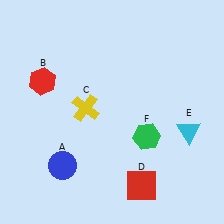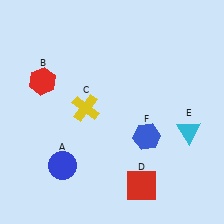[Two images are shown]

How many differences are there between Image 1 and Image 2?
There is 1 difference between the two images.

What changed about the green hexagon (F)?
In Image 1, F is green. In Image 2, it changed to blue.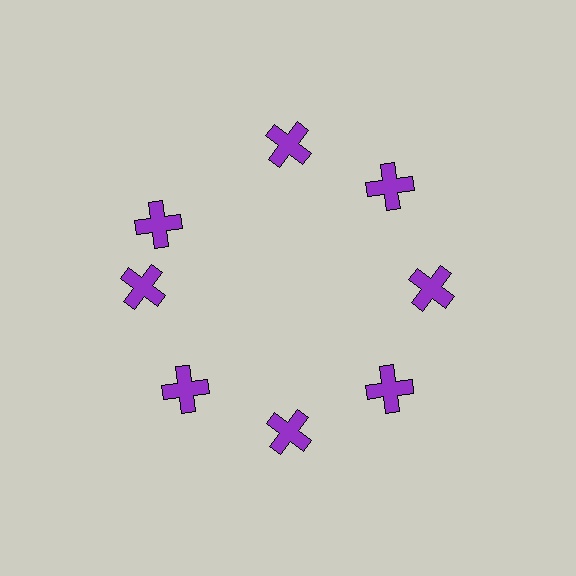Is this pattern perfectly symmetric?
No. The 8 purple crosses are arranged in a ring, but one element near the 10 o'clock position is rotated out of alignment along the ring, breaking the 8-fold rotational symmetry.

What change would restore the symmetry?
The symmetry would be restored by rotating it back into even spacing with its neighbors so that all 8 crosses sit at equal angles and equal distance from the center.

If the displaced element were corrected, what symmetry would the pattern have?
It would have 8-fold rotational symmetry — the pattern would map onto itself every 45 degrees.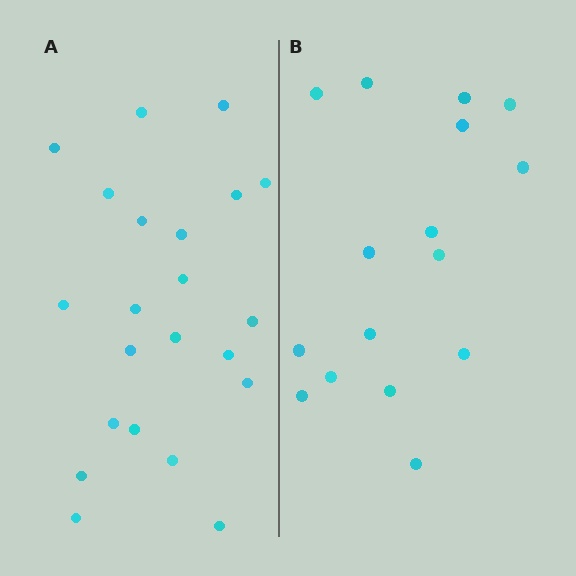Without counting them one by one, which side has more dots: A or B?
Region A (the left region) has more dots.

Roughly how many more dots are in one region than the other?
Region A has about 6 more dots than region B.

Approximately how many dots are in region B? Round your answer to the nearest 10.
About 20 dots. (The exact count is 16, which rounds to 20.)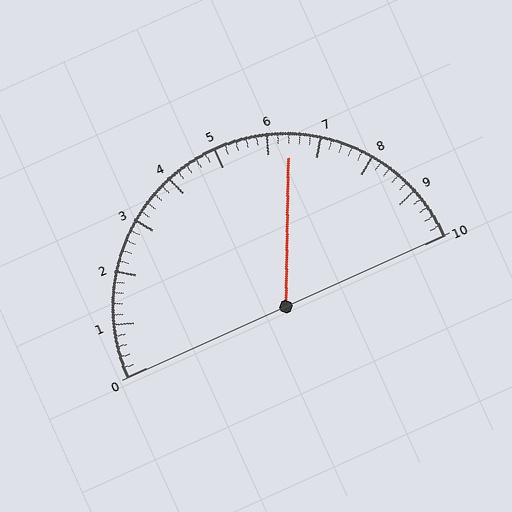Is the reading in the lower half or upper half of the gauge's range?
The reading is in the upper half of the range (0 to 10).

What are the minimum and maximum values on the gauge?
The gauge ranges from 0 to 10.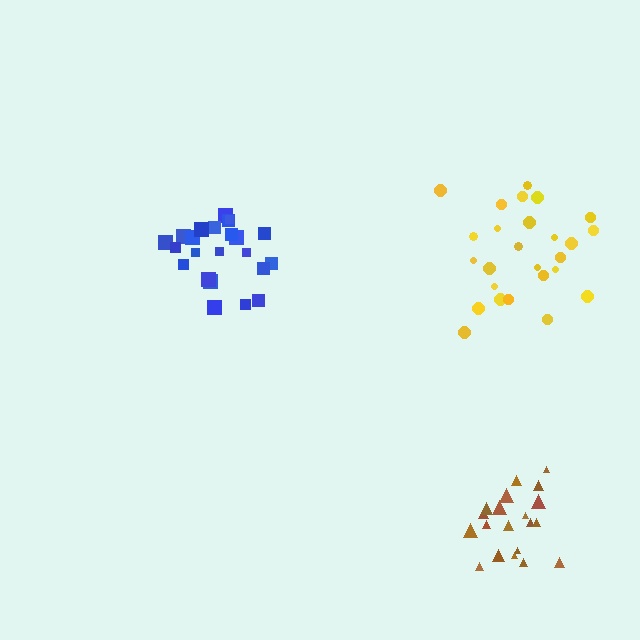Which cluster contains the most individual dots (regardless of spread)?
Yellow (26).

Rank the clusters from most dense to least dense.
blue, brown, yellow.